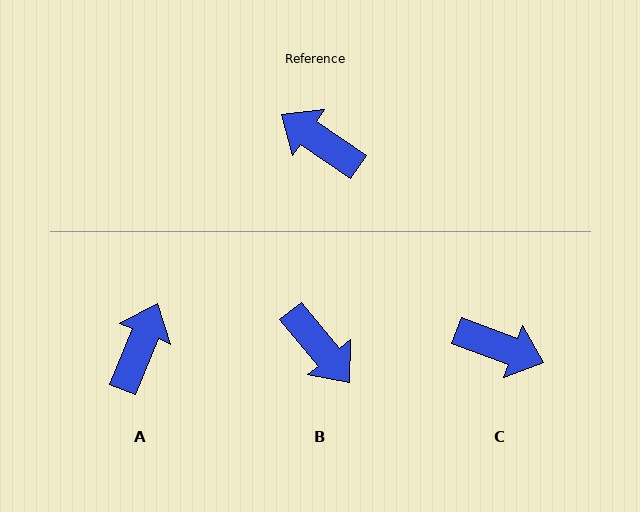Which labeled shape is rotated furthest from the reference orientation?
C, about 166 degrees away.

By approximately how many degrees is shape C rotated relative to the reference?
Approximately 166 degrees clockwise.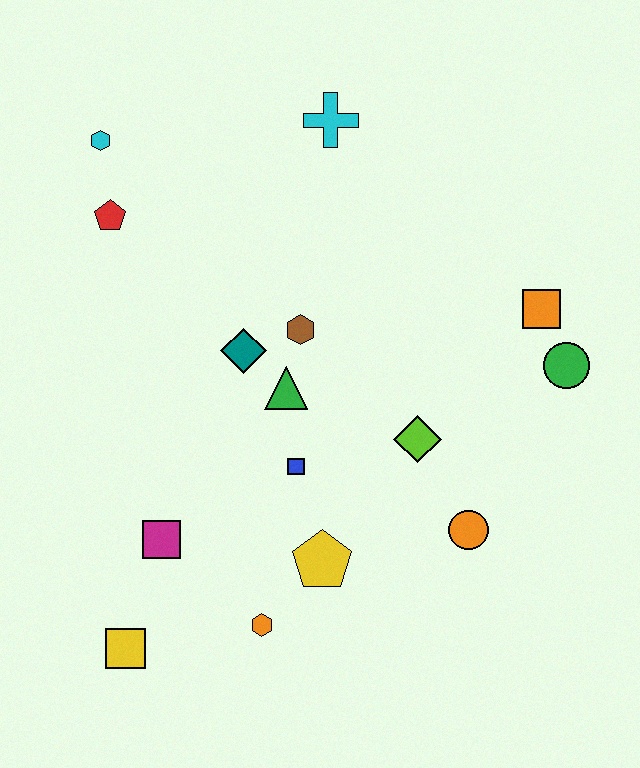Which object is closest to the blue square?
The green triangle is closest to the blue square.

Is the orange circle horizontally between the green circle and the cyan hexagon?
Yes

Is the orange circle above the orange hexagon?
Yes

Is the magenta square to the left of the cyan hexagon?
No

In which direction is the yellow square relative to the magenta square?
The yellow square is below the magenta square.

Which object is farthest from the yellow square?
The cyan cross is farthest from the yellow square.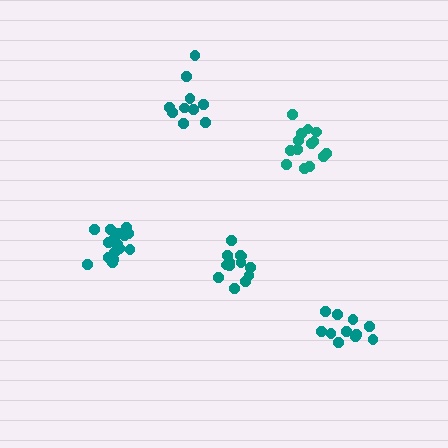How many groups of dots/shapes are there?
There are 5 groups.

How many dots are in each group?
Group 1: 10 dots, Group 2: 13 dots, Group 3: 16 dots, Group 4: 14 dots, Group 5: 11 dots (64 total).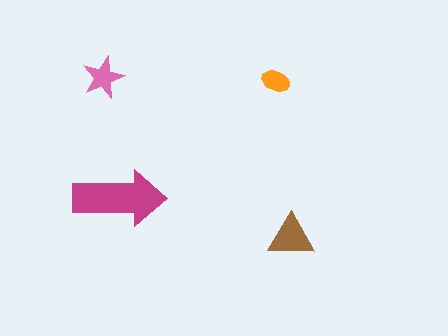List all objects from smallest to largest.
The orange ellipse, the pink star, the brown triangle, the magenta arrow.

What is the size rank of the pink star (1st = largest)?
3rd.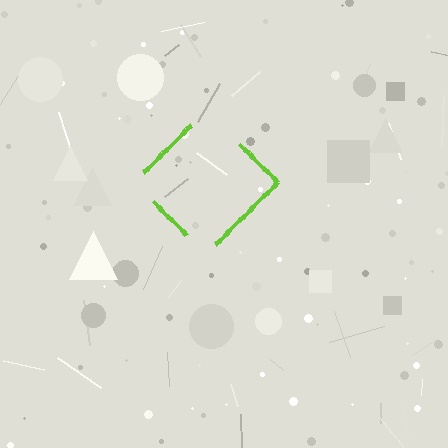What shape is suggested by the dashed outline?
The dashed outline suggests a diamond.